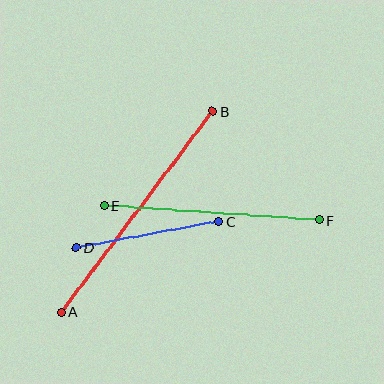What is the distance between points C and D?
The distance is approximately 145 pixels.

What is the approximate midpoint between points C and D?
The midpoint is at approximately (147, 235) pixels.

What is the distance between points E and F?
The distance is approximately 216 pixels.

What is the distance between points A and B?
The distance is approximately 252 pixels.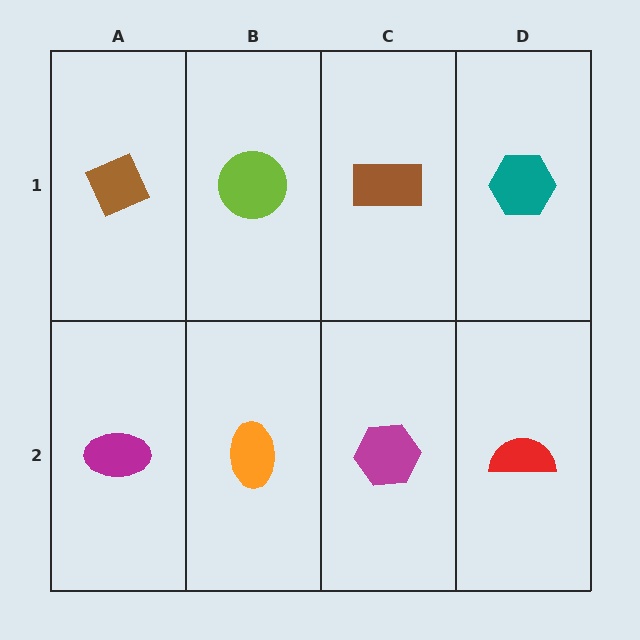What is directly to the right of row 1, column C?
A teal hexagon.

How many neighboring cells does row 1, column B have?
3.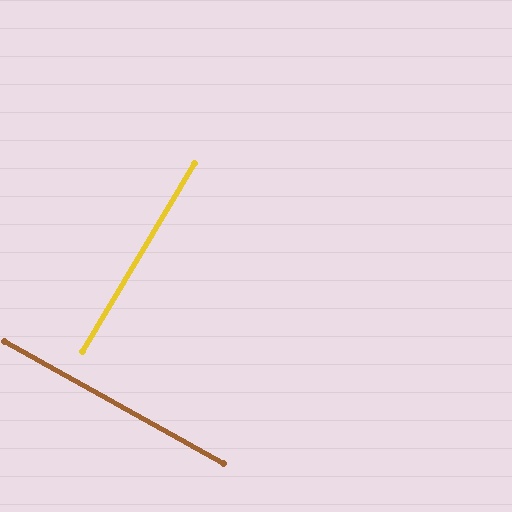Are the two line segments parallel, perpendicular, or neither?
Perpendicular — they meet at approximately 88°.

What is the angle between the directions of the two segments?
Approximately 88 degrees.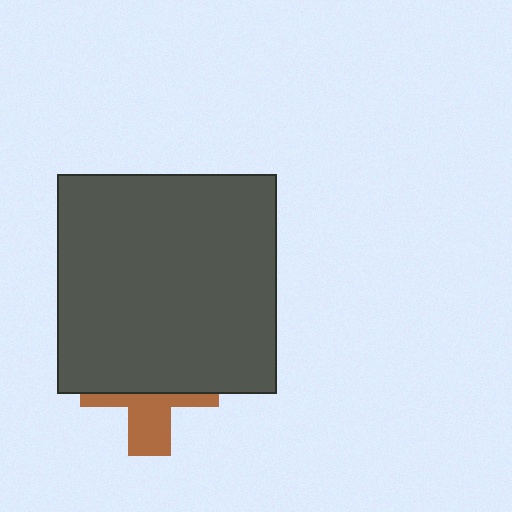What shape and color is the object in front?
The object in front is a dark gray square.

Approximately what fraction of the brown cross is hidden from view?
Roughly 60% of the brown cross is hidden behind the dark gray square.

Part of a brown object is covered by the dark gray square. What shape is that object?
It is a cross.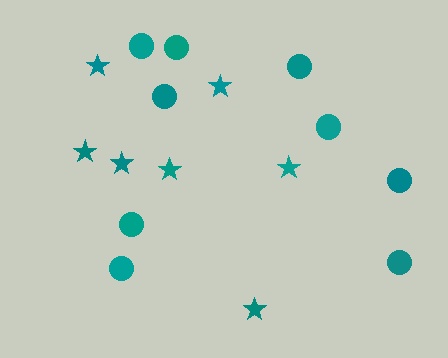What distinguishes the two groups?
There are 2 groups: one group of circles (9) and one group of stars (7).